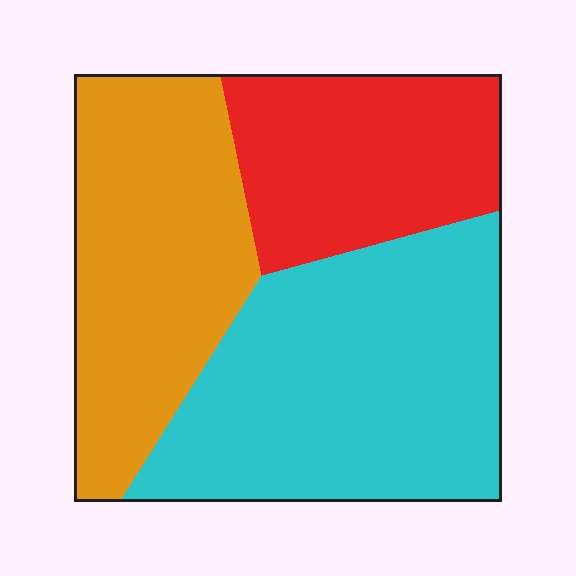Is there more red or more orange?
Orange.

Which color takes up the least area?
Red, at roughly 25%.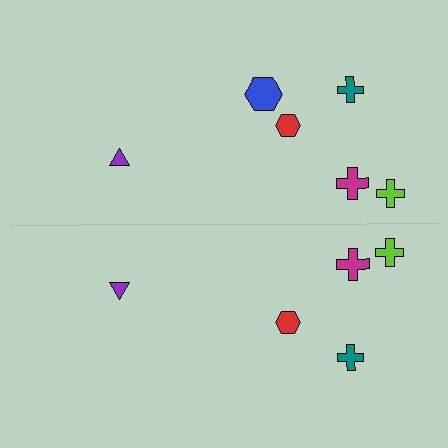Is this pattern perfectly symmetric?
No, the pattern is not perfectly symmetric. A blue hexagon is missing from the bottom side.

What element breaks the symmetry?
A blue hexagon is missing from the bottom side.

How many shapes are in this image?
There are 11 shapes in this image.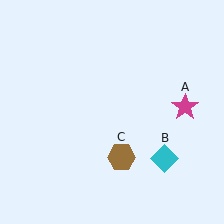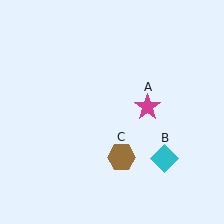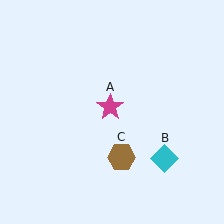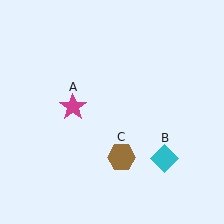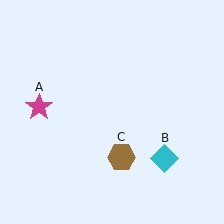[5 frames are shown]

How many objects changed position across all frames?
1 object changed position: magenta star (object A).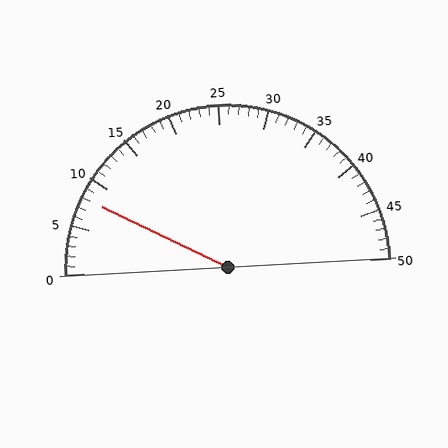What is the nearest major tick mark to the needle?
The nearest major tick mark is 10.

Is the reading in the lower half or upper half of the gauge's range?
The reading is in the lower half of the range (0 to 50).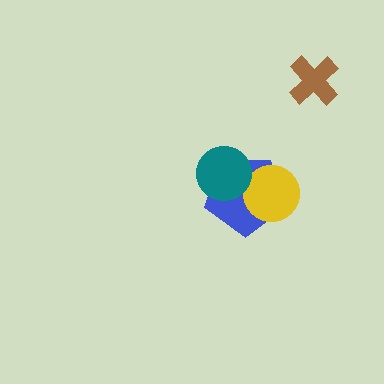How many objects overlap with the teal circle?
1 object overlaps with the teal circle.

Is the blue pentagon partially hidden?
Yes, it is partially covered by another shape.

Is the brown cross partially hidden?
No, no other shape covers it.